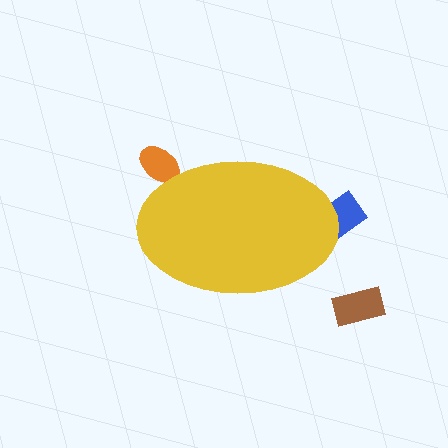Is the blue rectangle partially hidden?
Yes, the blue rectangle is partially hidden behind the yellow ellipse.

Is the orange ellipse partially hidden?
Yes, the orange ellipse is partially hidden behind the yellow ellipse.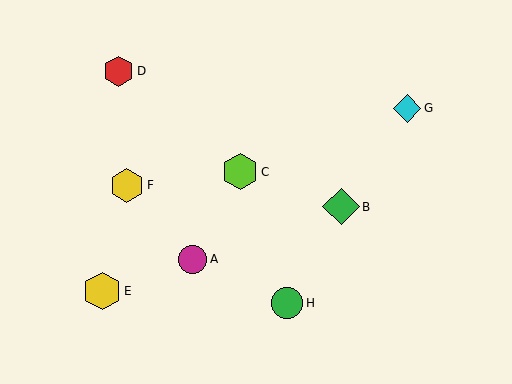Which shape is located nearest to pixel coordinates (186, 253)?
The magenta circle (labeled A) at (193, 259) is nearest to that location.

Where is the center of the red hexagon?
The center of the red hexagon is at (119, 71).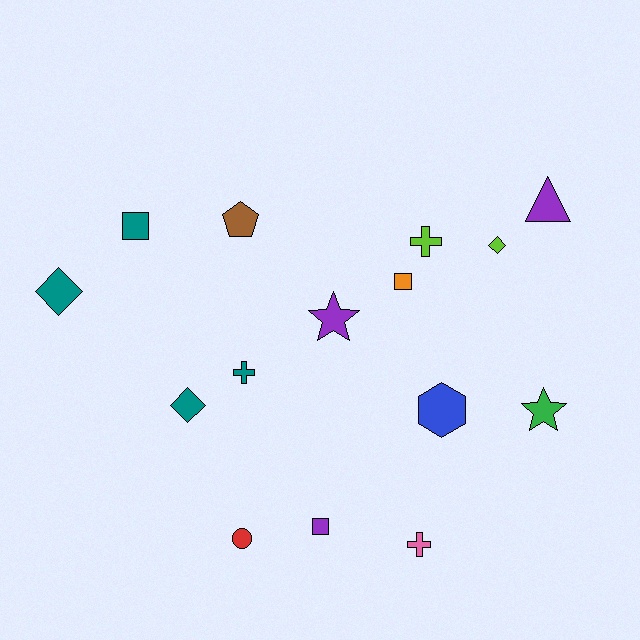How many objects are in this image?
There are 15 objects.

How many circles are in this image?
There is 1 circle.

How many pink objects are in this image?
There is 1 pink object.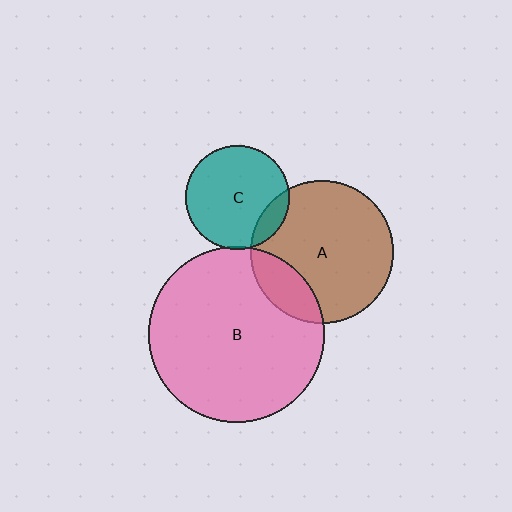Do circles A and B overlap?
Yes.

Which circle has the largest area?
Circle B (pink).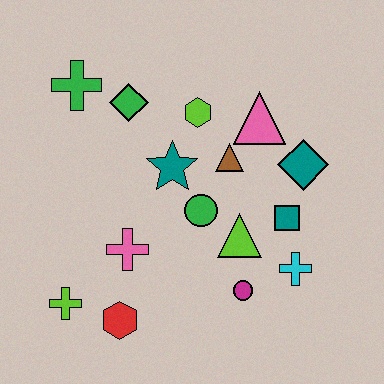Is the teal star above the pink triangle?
No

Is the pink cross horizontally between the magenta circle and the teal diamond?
No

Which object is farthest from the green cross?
The cyan cross is farthest from the green cross.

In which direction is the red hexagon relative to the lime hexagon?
The red hexagon is below the lime hexagon.